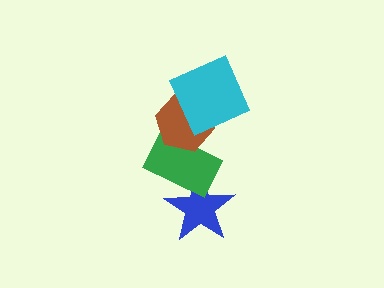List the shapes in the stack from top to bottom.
From top to bottom: the cyan square, the brown hexagon, the green rectangle, the blue star.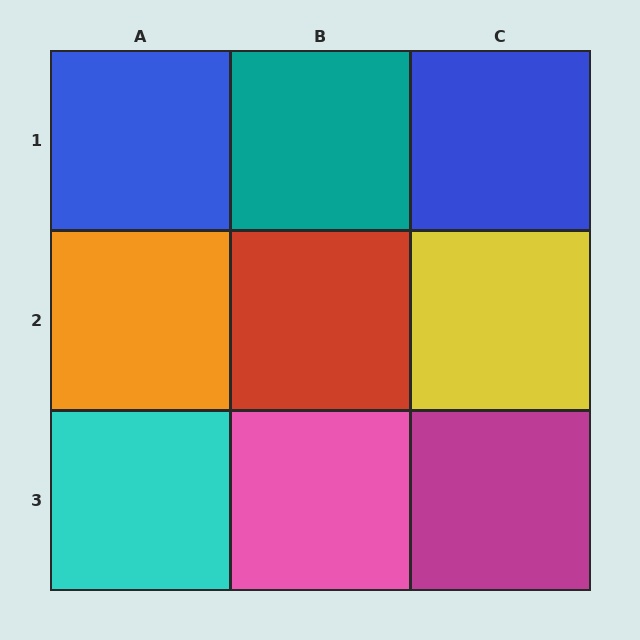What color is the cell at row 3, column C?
Magenta.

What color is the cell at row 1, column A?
Blue.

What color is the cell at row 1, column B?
Teal.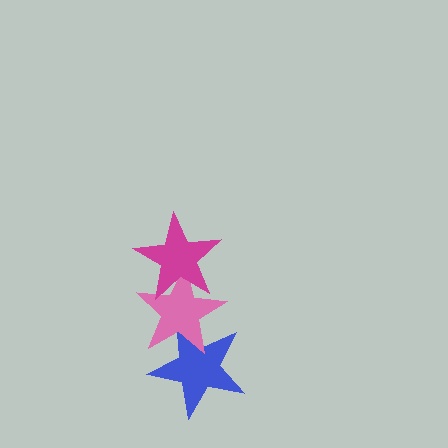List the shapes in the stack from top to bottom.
From top to bottom: the magenta star, the pink star, the blue star.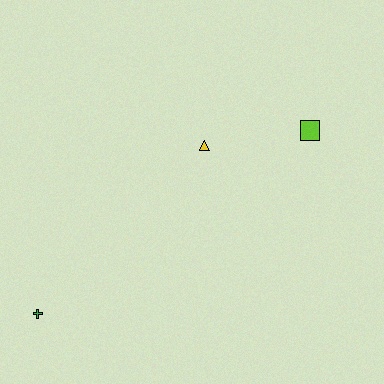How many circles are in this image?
There are no circles.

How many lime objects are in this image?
There is 1 lime object.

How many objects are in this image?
There are 3 objects.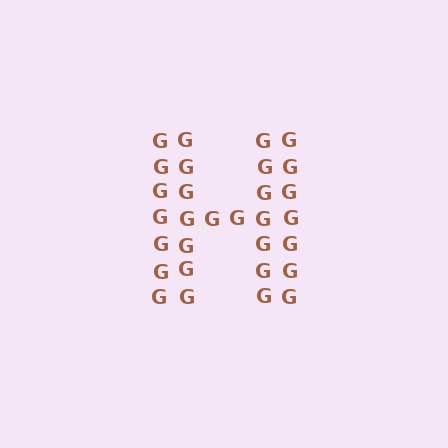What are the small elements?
The small elements are letter G's.